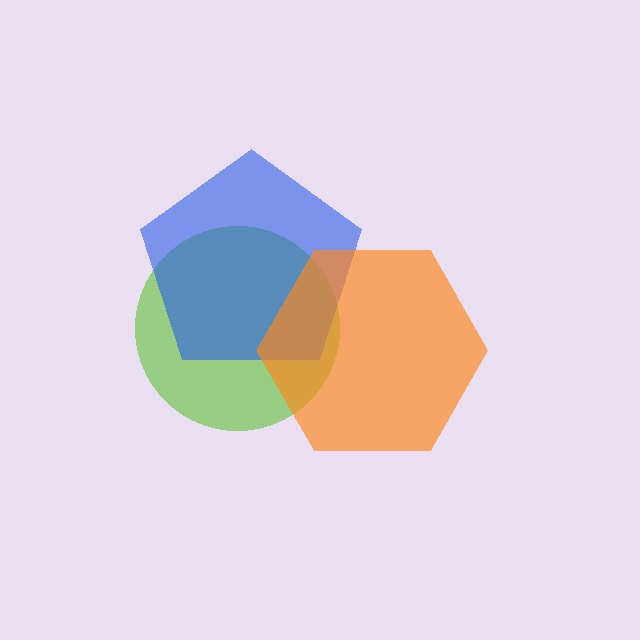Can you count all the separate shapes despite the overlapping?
Yes, there are 3 separate shapes.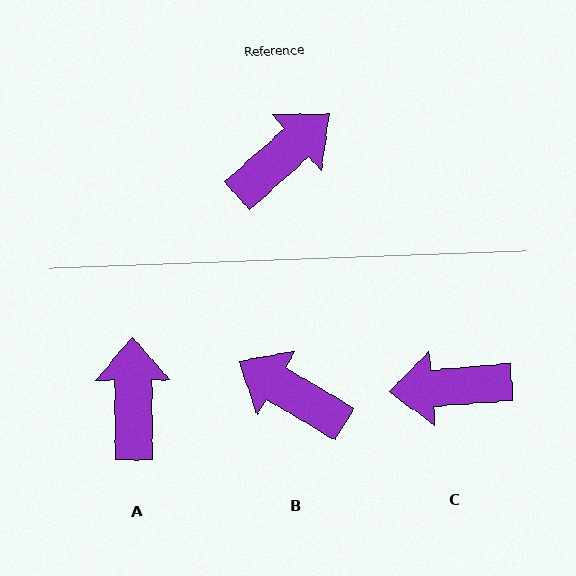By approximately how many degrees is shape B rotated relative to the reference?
Approximately 107 degrees counter-clockwise.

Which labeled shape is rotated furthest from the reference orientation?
C, about 143 degrees away.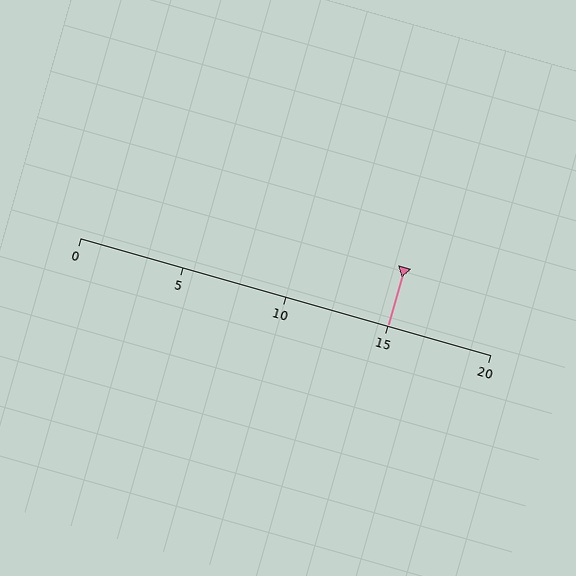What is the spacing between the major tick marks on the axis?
The major ticks are spaced 5 apart.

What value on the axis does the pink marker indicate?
The marker indicates approximately 15.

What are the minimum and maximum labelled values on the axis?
The axis runs from 0 to 20.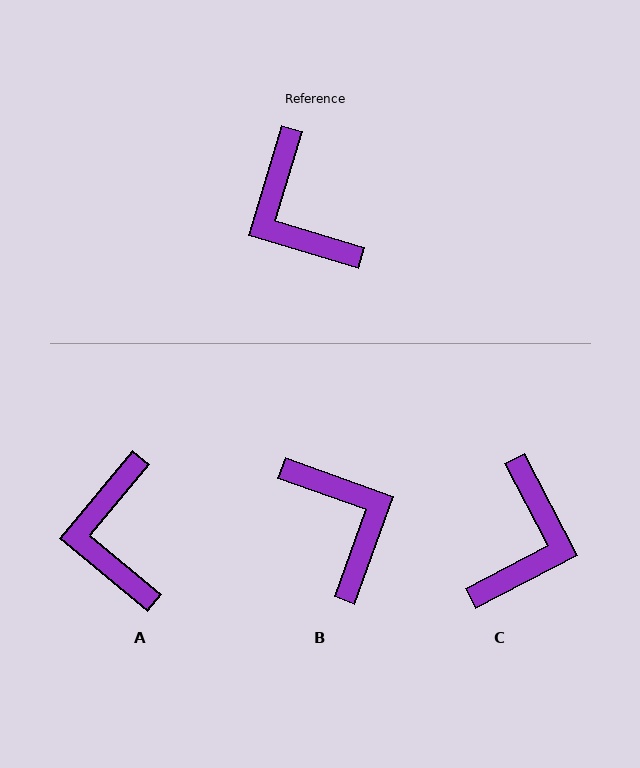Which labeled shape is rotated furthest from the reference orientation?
B, about 177 degrees away.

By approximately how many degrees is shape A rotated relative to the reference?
Approximately 23 degrees clockwise.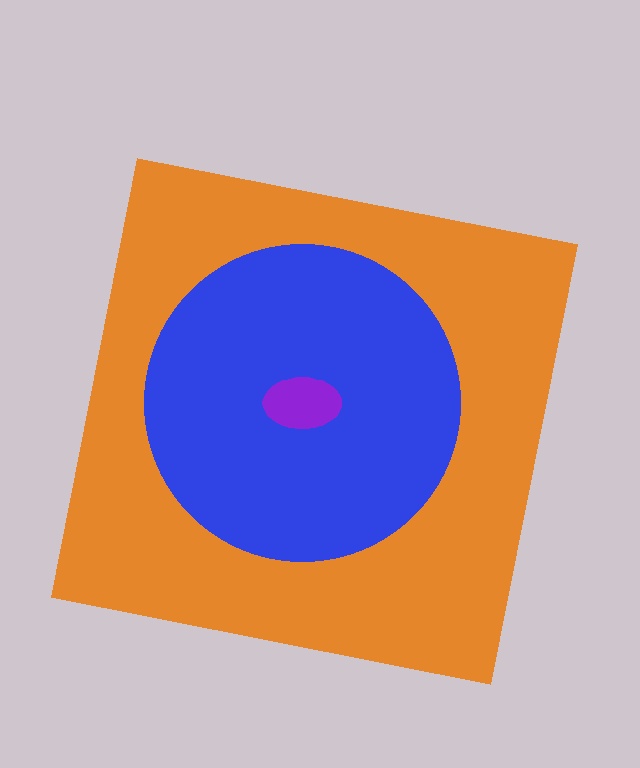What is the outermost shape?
The orange square.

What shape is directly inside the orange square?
The blue circle.